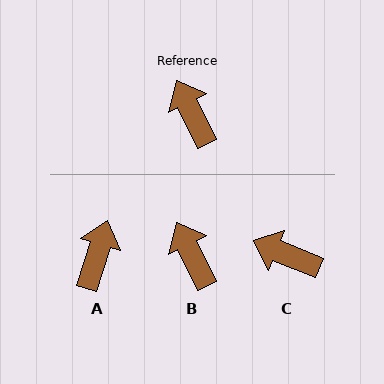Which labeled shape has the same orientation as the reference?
B.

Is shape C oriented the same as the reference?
No, it is off by about 42 degrees.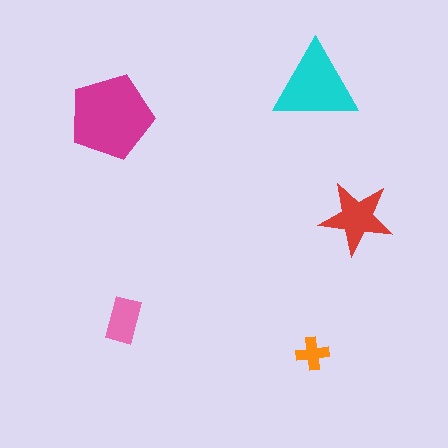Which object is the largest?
The magenta pentagon.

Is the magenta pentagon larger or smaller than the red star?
Larger.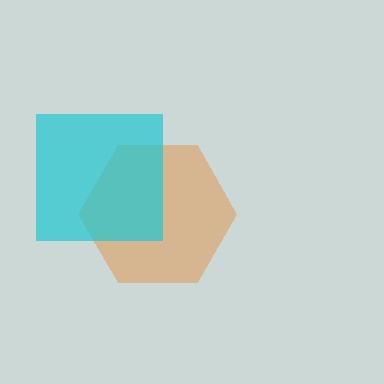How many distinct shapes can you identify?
There are 2 distinct shapes: an orange hexagon, a cyan square.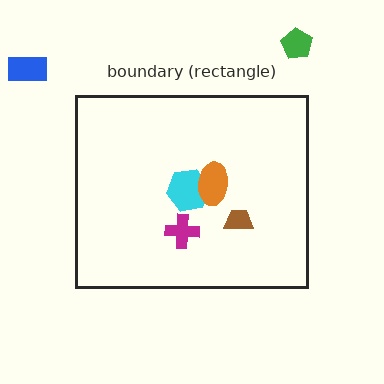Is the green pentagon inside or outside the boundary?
Outside.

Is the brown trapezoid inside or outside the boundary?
Inside.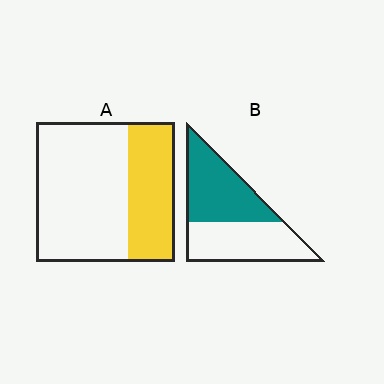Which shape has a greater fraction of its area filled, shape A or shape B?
Shape B.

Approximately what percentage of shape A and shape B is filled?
A is approximately 35% and B is approximately 50%.